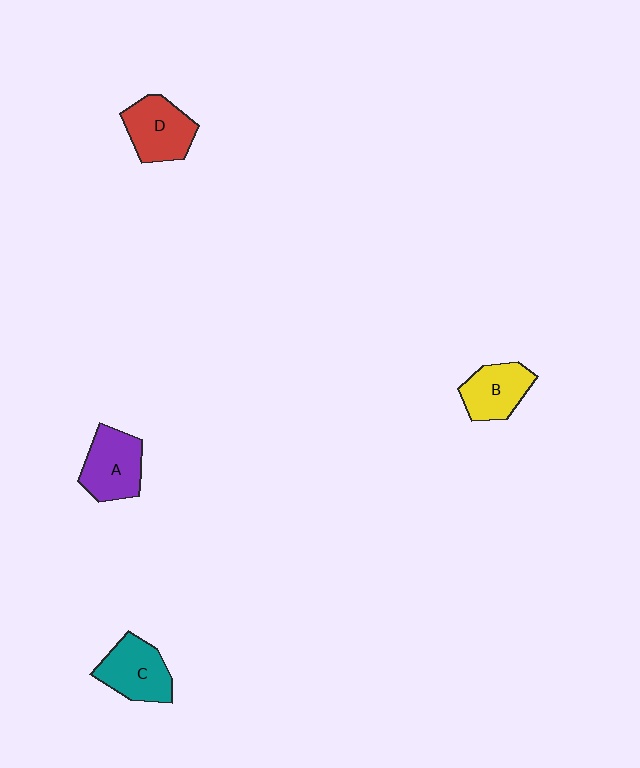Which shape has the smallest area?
Shape B (yellow).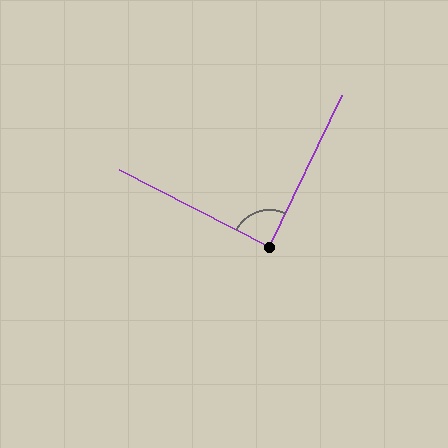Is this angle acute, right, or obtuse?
It is approximately a right angle.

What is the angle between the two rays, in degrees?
Approximately 88 degrees.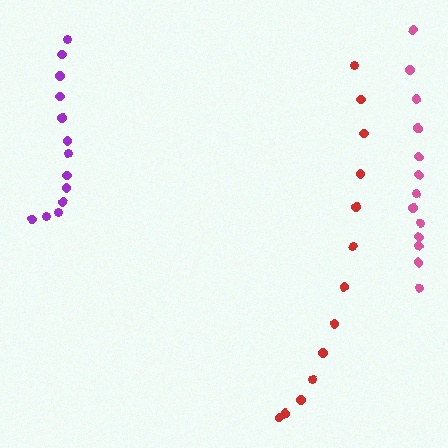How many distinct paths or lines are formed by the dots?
There are 3 distinct paths.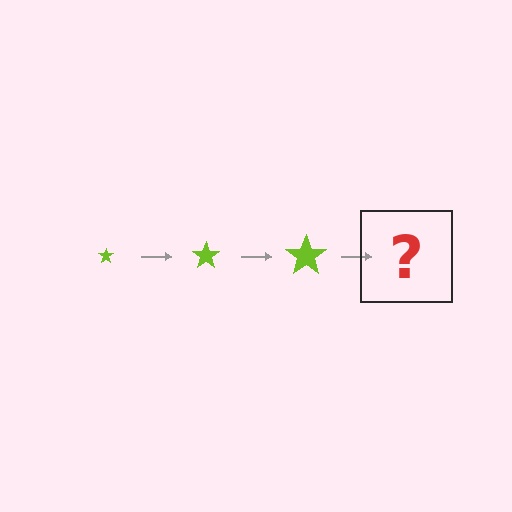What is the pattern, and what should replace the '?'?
The pattern is that the star gets progressively larger each step. The '?' should be a lime star, larger than the previous one.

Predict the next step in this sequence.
The next step is a lime star, larger than the previous one.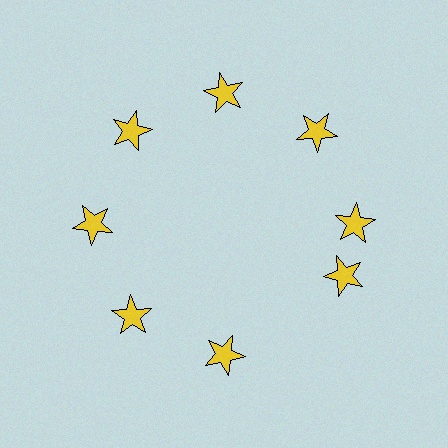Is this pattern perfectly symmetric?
No. The 8 yellow stars are arranged in a ring, but one element near the 4 o'clock position is rotated out of alignment along the ring, breaking the 8-fold rotational symmetry.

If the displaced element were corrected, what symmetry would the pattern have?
It would have 8-fold rotational symmetry — the pattern would map onto itself every 45 degrees.